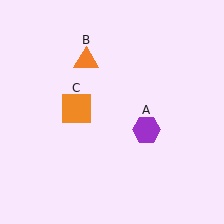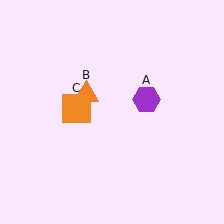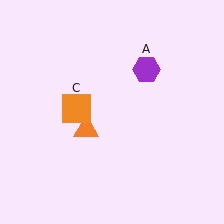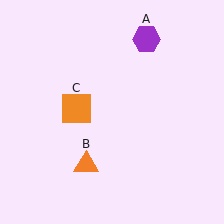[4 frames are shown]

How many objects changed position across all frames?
2 objects changed position: purple hexagon (object A), orange triangle (object B).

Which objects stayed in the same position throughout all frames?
Orange square (object C) remained stationary.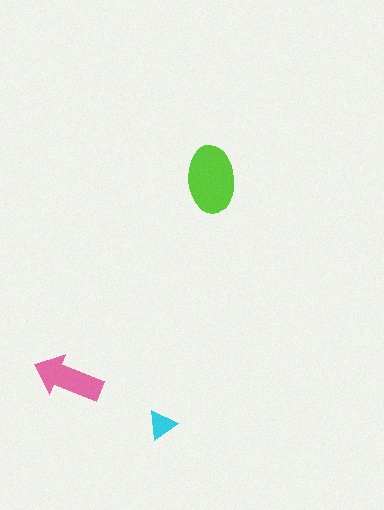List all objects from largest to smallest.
The lime ellipse, the pink arrow, the cyan triangle.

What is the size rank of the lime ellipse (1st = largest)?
1st.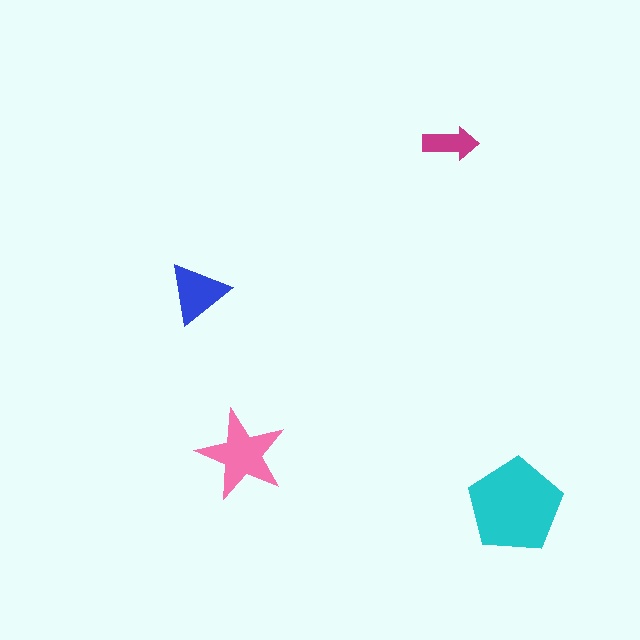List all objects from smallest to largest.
The magenta arrow, the blue triangle, the pink star, the cyan pentagon.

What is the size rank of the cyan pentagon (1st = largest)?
1st.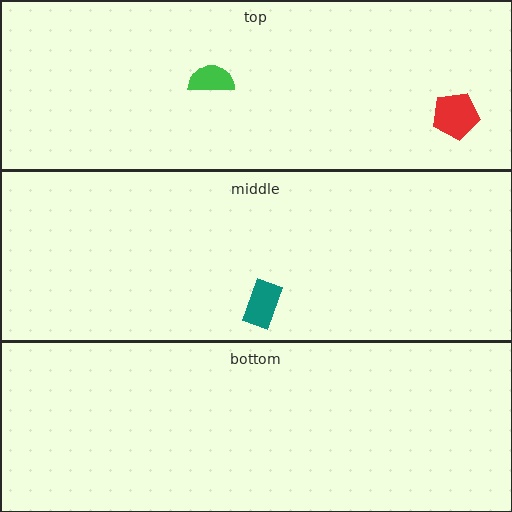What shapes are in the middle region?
The teal rectangle.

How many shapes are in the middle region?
1.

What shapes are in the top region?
The green semicircle, the red pentagon.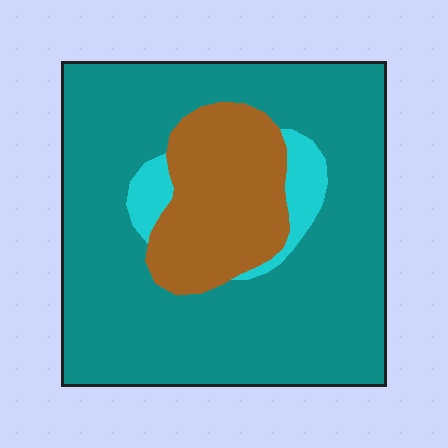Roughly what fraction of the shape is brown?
Brown takes up between a sixth and a third of the shape.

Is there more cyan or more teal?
Teal.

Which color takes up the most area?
Teal, at roughly 75%.